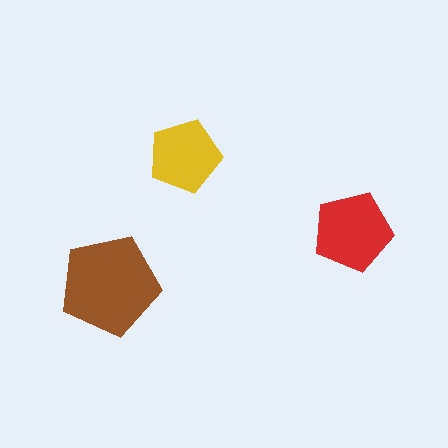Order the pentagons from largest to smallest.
the brown one, the red one, the yellow one.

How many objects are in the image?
There are 3 objects in the image.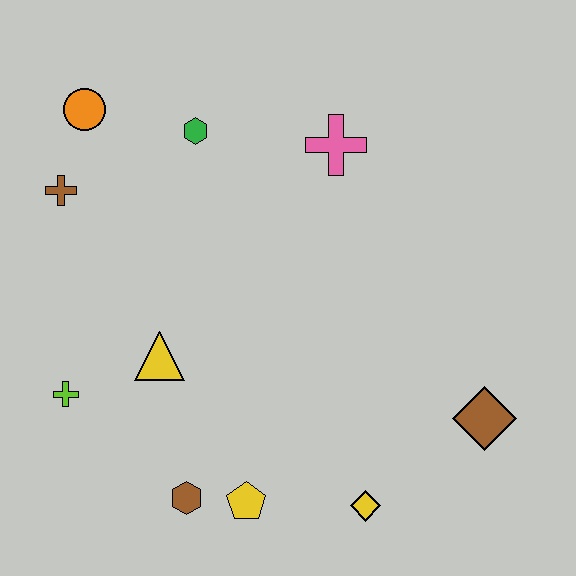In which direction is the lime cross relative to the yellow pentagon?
The lime cross is to the left of the yellow pentagon.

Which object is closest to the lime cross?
The yellow triangle is closest to the lime cross.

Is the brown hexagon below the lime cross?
Yes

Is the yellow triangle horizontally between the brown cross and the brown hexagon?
Yes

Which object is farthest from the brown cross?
The brown diamond is farthest from the brown cross.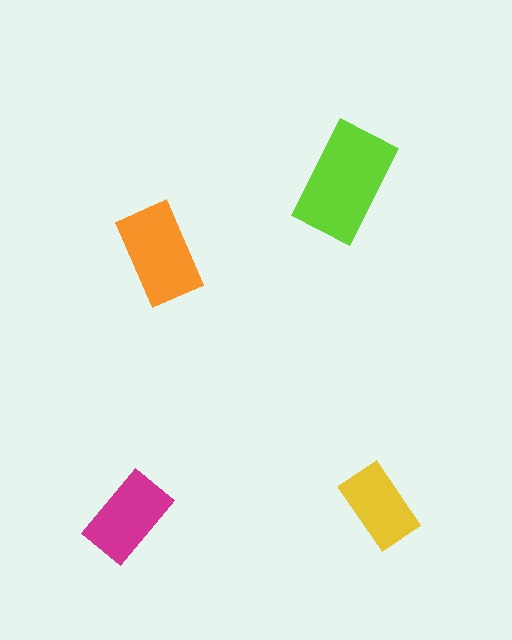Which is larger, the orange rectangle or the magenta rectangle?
The orange one.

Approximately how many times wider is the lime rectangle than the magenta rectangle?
About 1.5 times wider.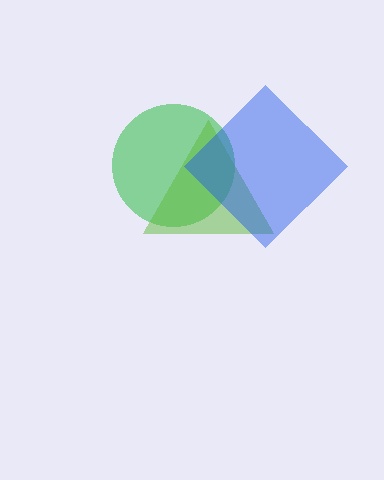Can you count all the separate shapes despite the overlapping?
Yes, there are 3 separate shapes.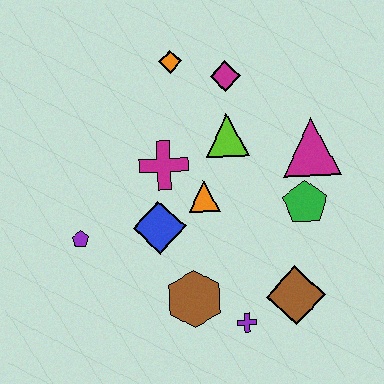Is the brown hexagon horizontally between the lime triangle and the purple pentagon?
Yes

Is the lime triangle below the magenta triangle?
No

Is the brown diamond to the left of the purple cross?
No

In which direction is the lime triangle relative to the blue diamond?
The lime triangle is above the blue diamond.